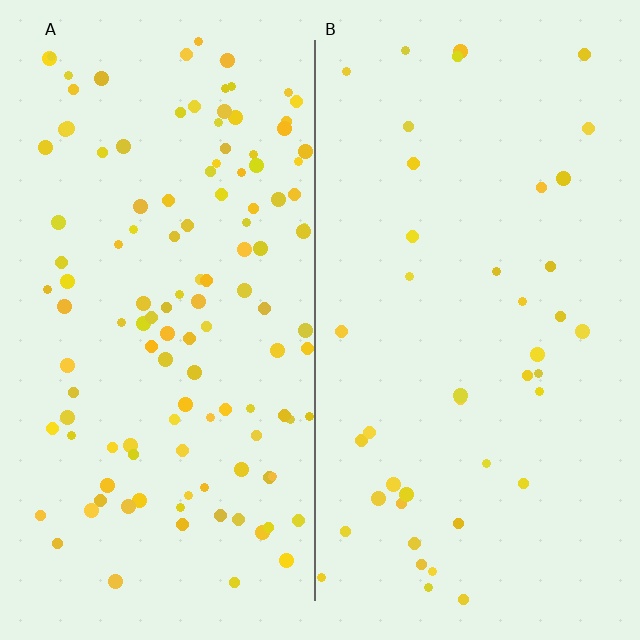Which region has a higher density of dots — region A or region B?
A (the left).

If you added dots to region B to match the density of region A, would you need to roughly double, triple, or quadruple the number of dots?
Approximately triple.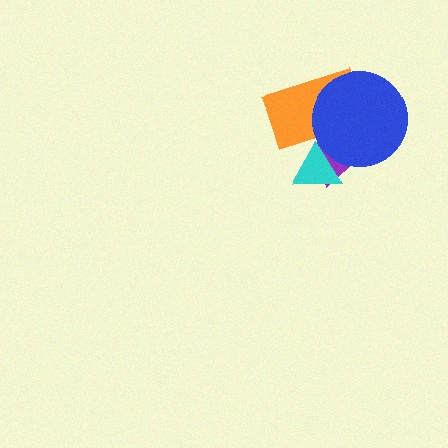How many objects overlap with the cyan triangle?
3 objects overlap with the cyan triangle.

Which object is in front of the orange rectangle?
The blue circle is in front of the orange rectangle.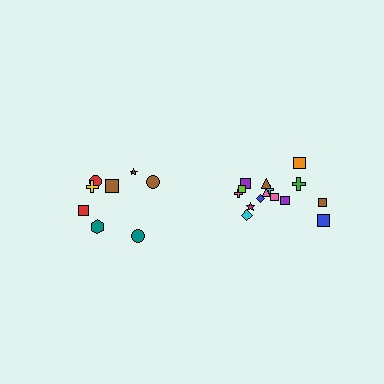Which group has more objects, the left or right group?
The right group.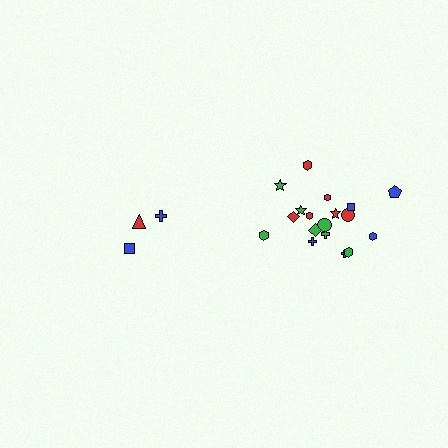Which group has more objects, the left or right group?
The right group.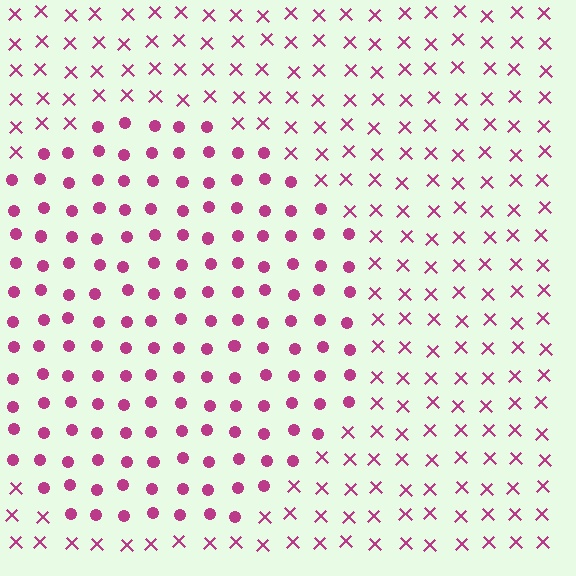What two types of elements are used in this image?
The image uses circles inside the circle region and X marks outside it.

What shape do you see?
I see a circle.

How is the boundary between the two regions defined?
The boundary is defined by a change in element shape: circles inside vs. X marks outside. All elements share the same color and spacing.